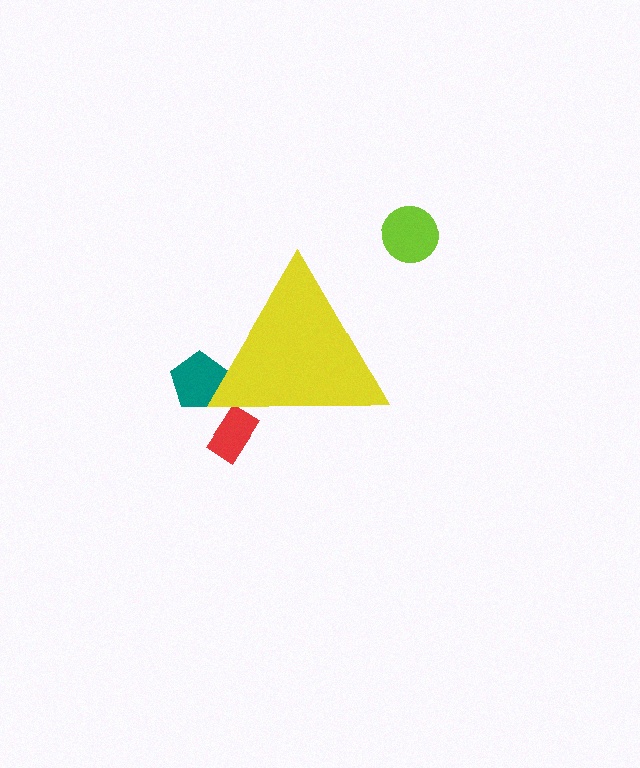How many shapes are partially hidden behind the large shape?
2 shapes are partially hidden.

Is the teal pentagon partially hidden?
Yes, the teal pentagon is partially hidden behind the yellow triangle.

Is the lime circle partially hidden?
No, the lime circle is fully visible.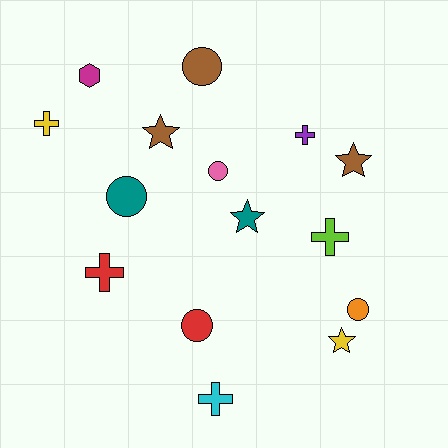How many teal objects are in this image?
There are 2 teal objects.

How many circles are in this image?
There are 5 circles.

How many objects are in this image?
There are 15 objects.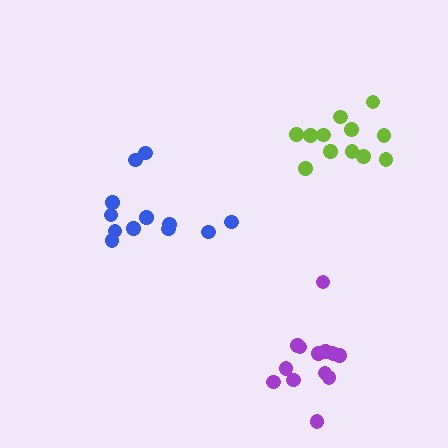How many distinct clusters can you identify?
There are 3 distinct clusters.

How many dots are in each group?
Group 1: 12 dots, Group 2: 12 dots, Group 3: 13 dots (37 total).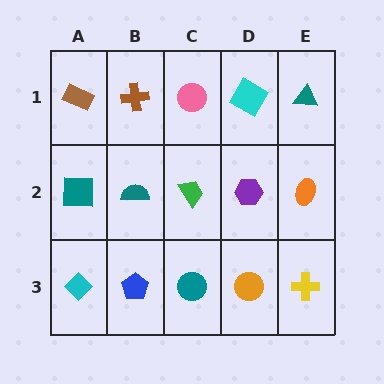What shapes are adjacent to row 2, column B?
A brown cross (row 1, column B), a blue pentagon (row 3, column B), a teal square (row 2, column A), a green trapezoid (row 2, column C).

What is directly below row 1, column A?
A teal square.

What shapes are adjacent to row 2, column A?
A brown rectangle (row 1, column A), a cyan diamond (row 3, column A), a teal semicircle (row 2, column B).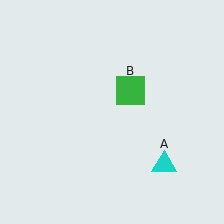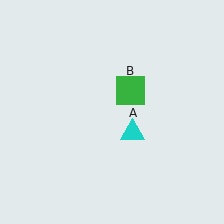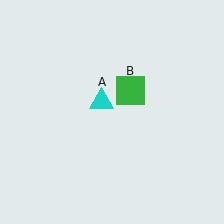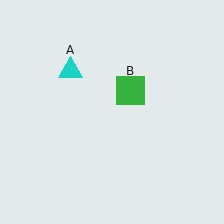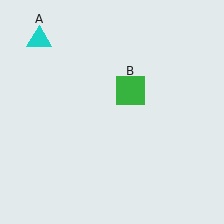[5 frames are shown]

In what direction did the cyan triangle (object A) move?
The cyan triangle (object A) moved up and to the left.